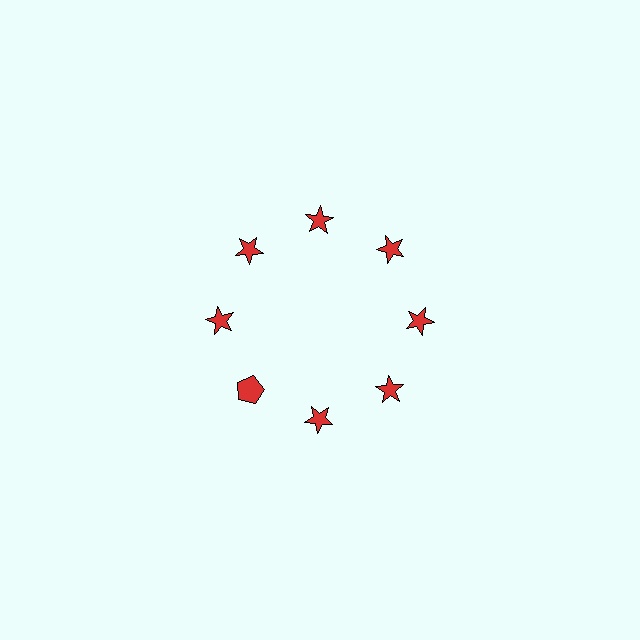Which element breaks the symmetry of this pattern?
The red pentagon at roughly the 8 o'clock position breaks the symmetry. All other shapes are red stars.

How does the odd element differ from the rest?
It has a different shape: pentagon instead of star.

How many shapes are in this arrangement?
There are 8 shapes arranged in a ring pattern.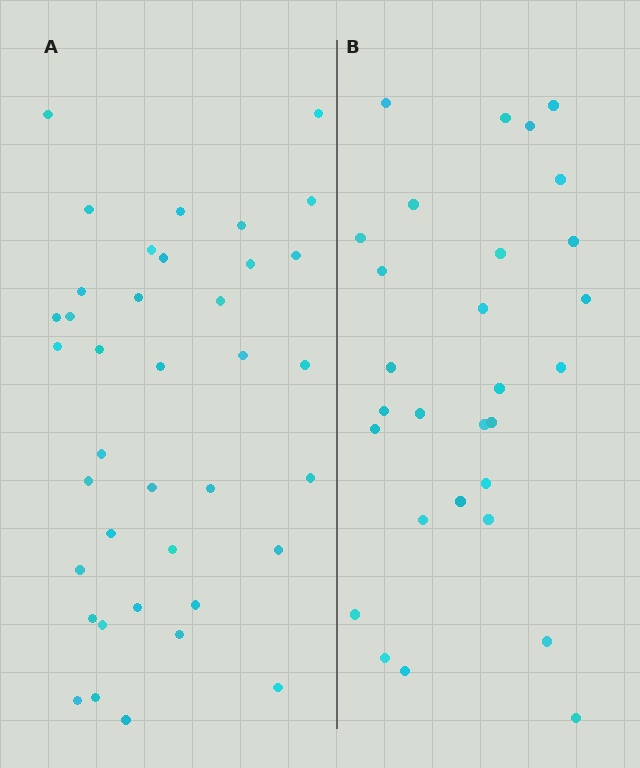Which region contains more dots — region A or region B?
Region A (the left region) has more dots.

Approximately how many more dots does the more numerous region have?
Region A has roughly 8 or so more dots than region B.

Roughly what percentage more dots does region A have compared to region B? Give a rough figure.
About 30% more.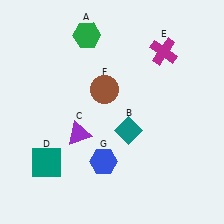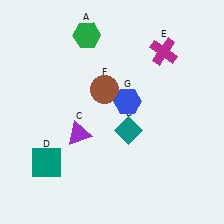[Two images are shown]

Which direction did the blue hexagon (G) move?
The blue hexagon (G) moved up.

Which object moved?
The blue hexagon (G) moved up.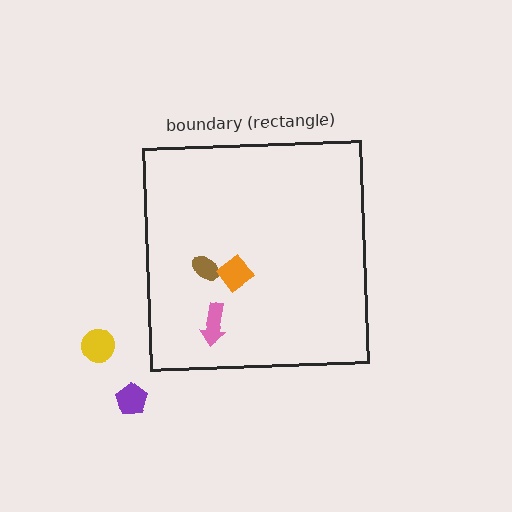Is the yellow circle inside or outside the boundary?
Outside.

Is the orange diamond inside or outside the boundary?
Inside.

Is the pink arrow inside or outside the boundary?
Inside.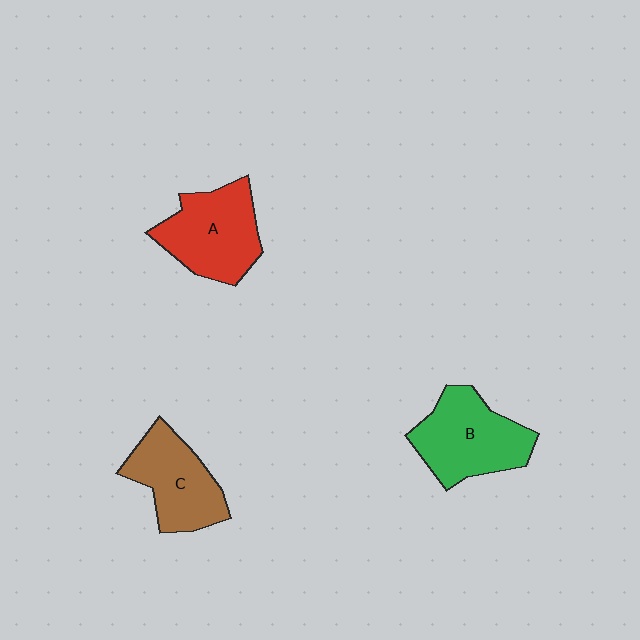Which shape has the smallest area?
Shape C (brown).